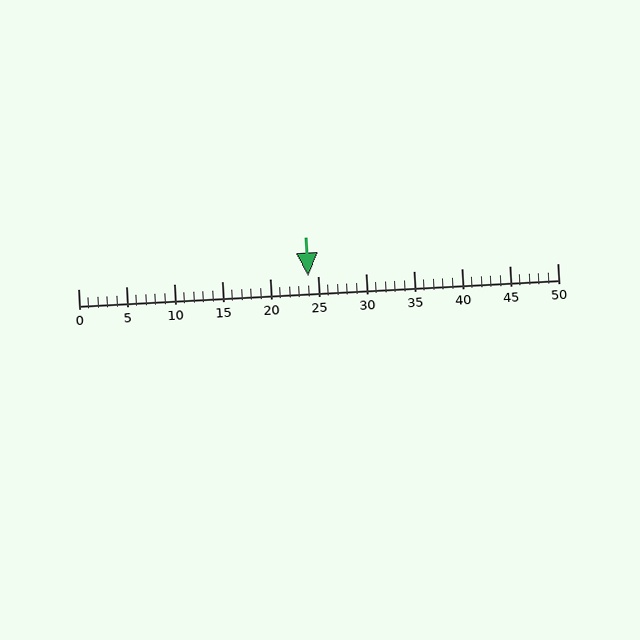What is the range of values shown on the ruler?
The ruler shows values from 0 to 50.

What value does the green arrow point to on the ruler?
The green arrow points to approximately 24.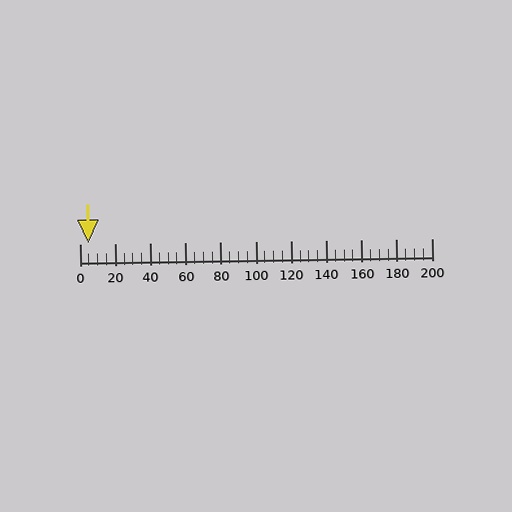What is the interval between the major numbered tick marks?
The major tick marks are spaced 20 units apart.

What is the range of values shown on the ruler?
The ruler shows values from 0 to 200.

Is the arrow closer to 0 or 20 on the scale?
The arrow is closer to 0.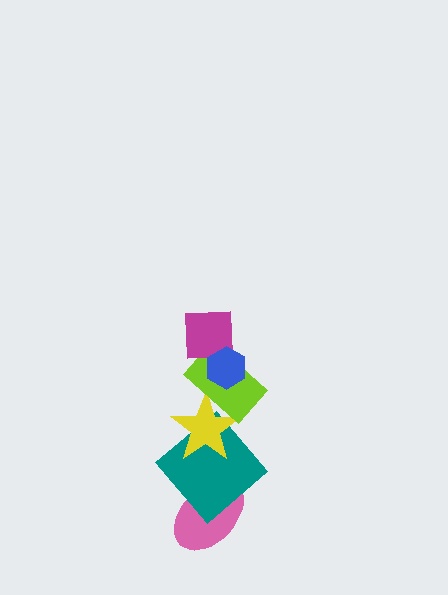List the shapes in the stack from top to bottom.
From top to bottom: the blue hexagon, the magenta square, the lime rectangle, the yellow star, the teal diamond, the pink ellipse.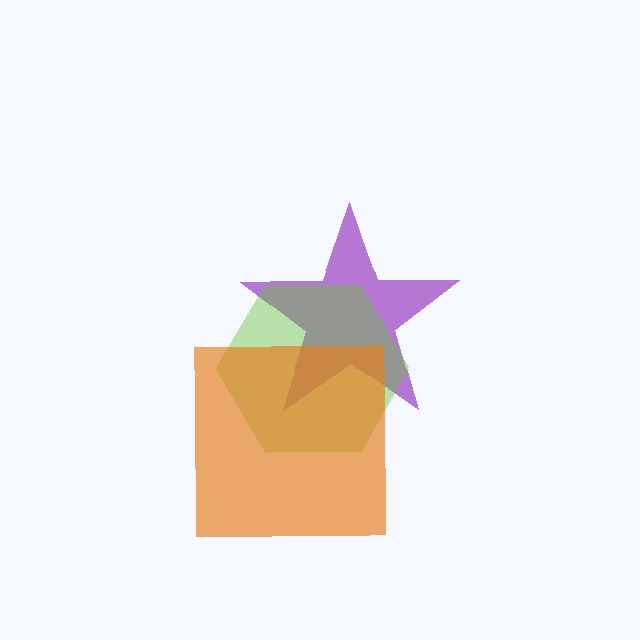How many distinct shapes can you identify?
There are 3 distinct shapes: a purple star, a lime hexagon, an orange square.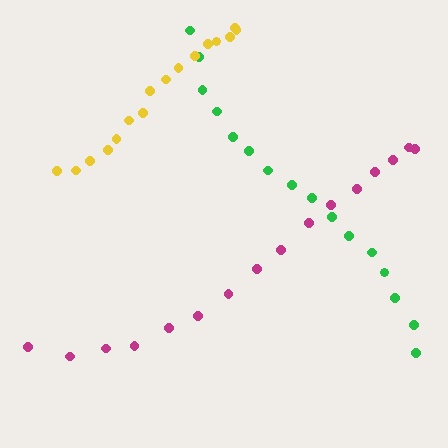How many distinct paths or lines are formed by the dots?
There are 3 distinct paths.